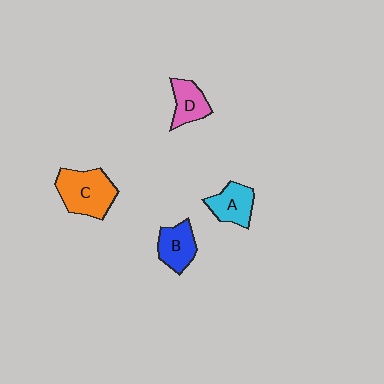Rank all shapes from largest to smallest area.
From largest to smallest: C (orange), A (cyan), B (blue), D (pink).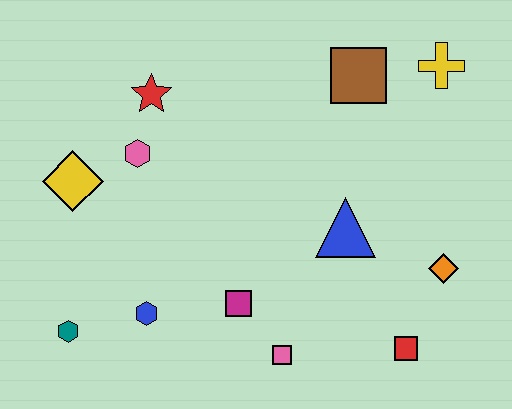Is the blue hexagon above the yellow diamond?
No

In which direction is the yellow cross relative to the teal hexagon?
The yellow cross is to the right of the teal hexagon.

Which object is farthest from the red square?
The yellow diamond is farthest from the red square.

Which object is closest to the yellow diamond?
The pink hexagon is closest to the yellow diamond.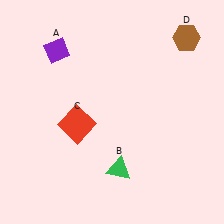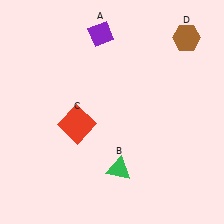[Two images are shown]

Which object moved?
The purple diamond (A) moved right.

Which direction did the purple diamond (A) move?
The purple diamond (A) moved right.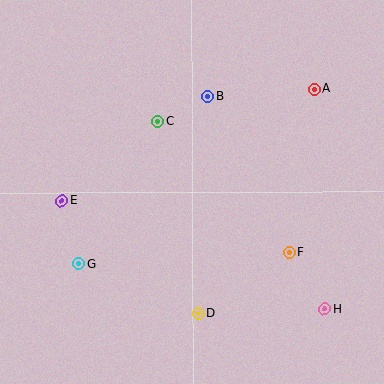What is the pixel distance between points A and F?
The distance between A and F is 165 pixels.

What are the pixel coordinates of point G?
Point G is at (79, 264).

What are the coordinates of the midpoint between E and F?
The midpoint between E and F is at (176, 226).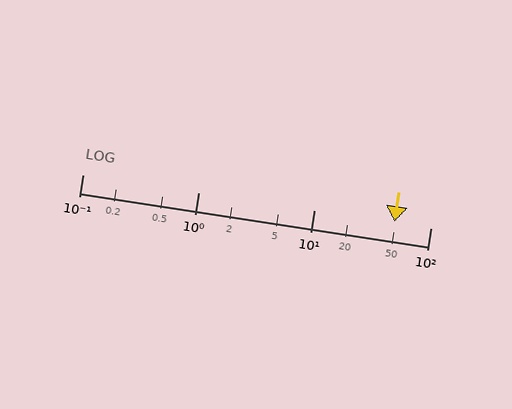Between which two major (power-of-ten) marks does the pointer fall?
The pointer is between 10 and 100.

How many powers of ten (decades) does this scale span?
The scale spans 3 decades, from 0.1 to 100.